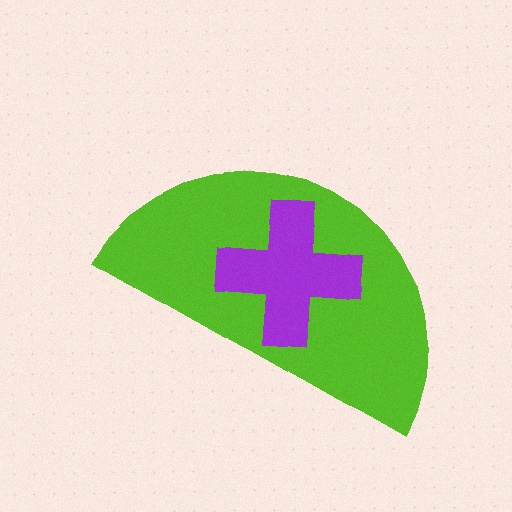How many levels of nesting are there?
2.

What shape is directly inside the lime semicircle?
The purple cross.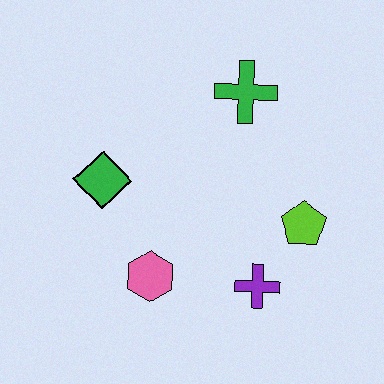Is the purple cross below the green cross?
Yes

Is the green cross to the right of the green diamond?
Yes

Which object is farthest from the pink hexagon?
The green cross is farthest from the pink hexagon.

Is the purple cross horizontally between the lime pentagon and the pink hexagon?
Yes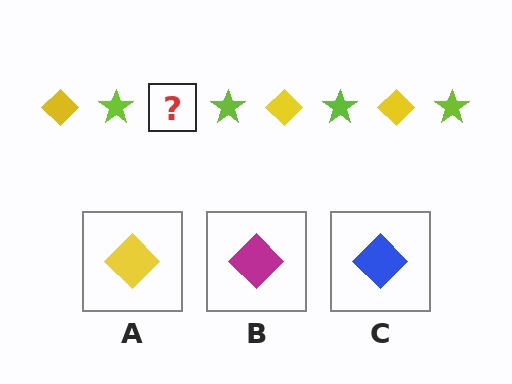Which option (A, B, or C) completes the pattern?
A.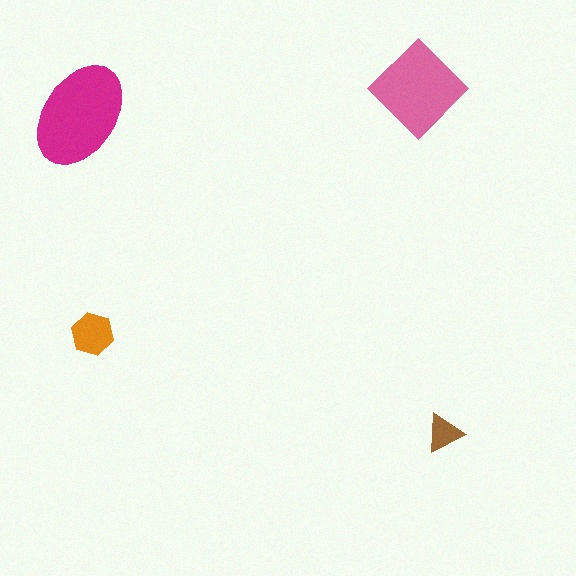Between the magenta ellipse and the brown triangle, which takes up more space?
The magenta ellipse.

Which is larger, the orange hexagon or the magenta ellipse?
The magenta ellipse.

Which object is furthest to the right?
The brown triangle is rightmost.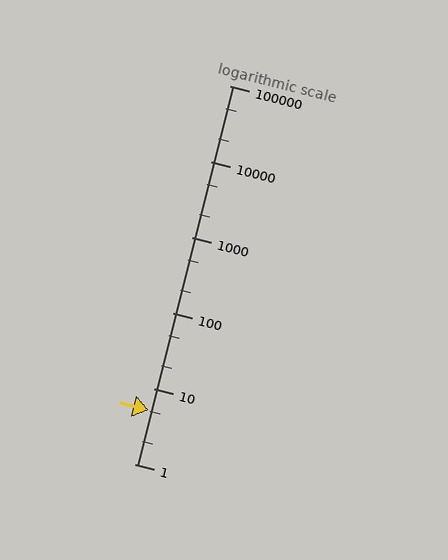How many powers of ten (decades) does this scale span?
The scale spans 5 decades, from 1 to 100000.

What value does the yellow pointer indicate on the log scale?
The pointer indicates approximately 5.2.